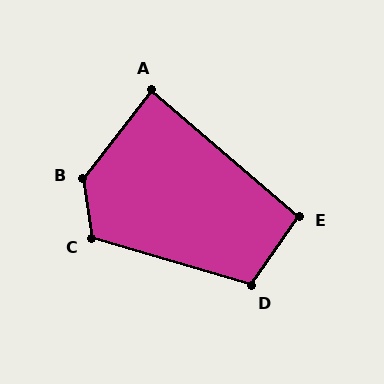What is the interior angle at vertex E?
Approximately 96 degrees (obtuse).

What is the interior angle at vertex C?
Approximately 115 degrees (obtuse).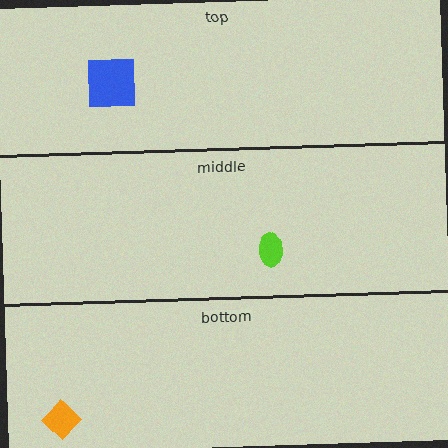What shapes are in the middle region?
The lime ellipse.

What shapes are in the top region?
The blue square.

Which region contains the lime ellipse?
The middle region.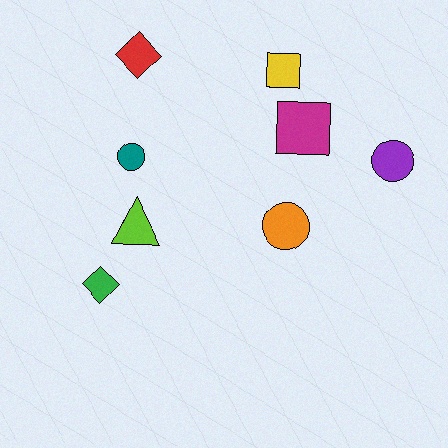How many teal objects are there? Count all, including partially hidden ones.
There is 1 teal object.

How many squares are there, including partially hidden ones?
There are 2 squares.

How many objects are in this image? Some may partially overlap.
There are 8 objects.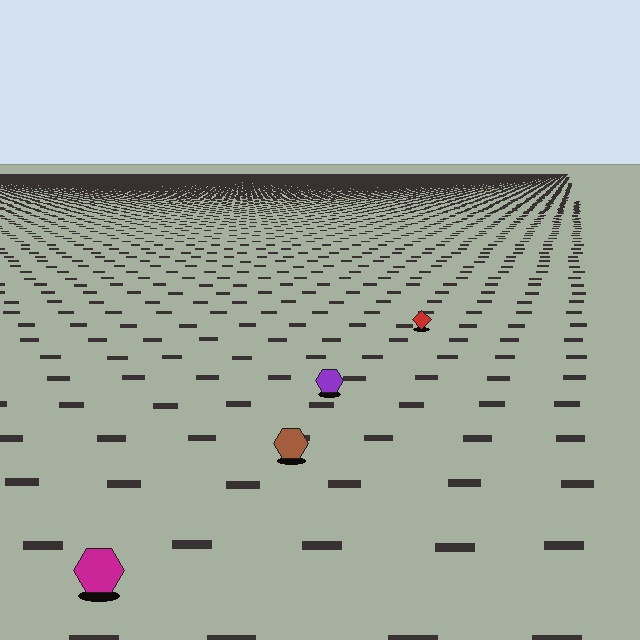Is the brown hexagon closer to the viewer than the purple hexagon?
Yes. The brown hexagon is closer — you can tell from the texture gradient: the ground texture is coarser near it.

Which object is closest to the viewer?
The magenta hexagon is closest. The texture marks near it are larger and more spread out.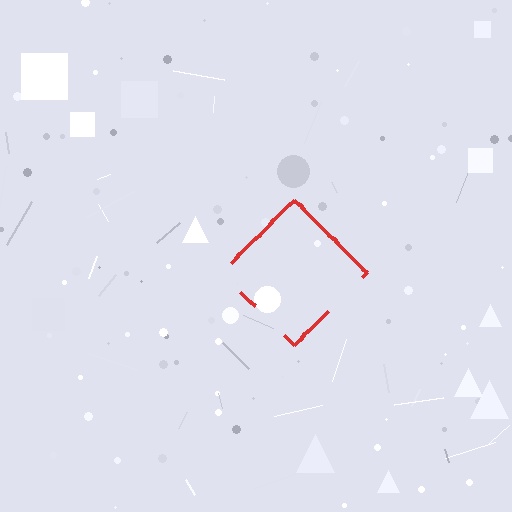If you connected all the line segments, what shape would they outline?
They would outline a diamond.